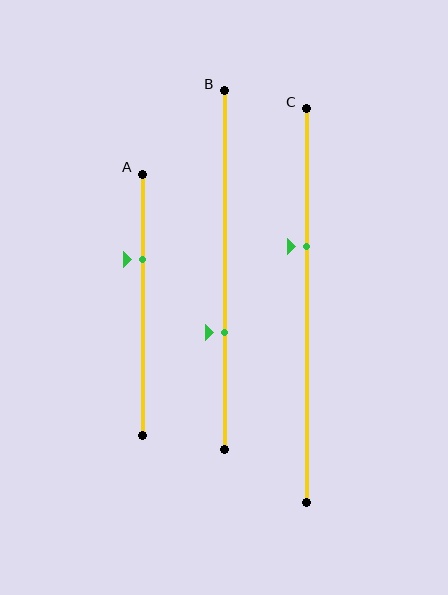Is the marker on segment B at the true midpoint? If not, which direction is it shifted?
No, the marker on segment B is shifted downward by about 18% of the segment length.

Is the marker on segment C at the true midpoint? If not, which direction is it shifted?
No, the marker on segment C is shifted upward by about 15% of the segment length.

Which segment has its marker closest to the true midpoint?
Segment C has its marker closest to the true midpoint.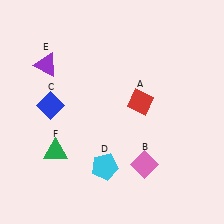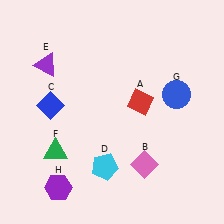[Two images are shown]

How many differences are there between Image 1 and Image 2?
There are 2 differences between the two images.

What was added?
A blue circle (G), a purple hexagon (H) were added in Image 2.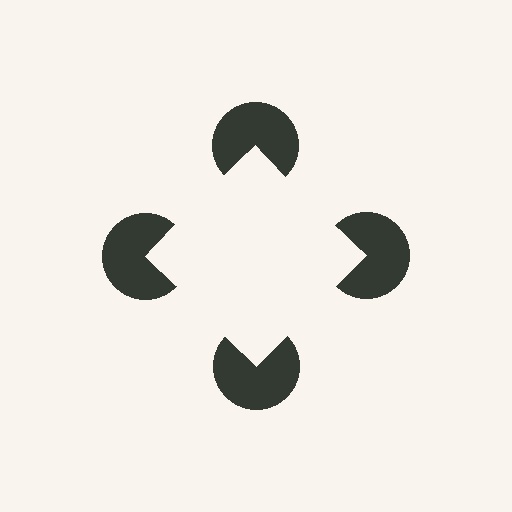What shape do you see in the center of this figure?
An illusory square — its edges are inferred from the aligned wedge cuts in the pac-man discs, not physically drawn.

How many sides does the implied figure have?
4 sides.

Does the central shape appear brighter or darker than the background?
It typically appears slightly brighter than the background, even though no actual brightness change is drawn.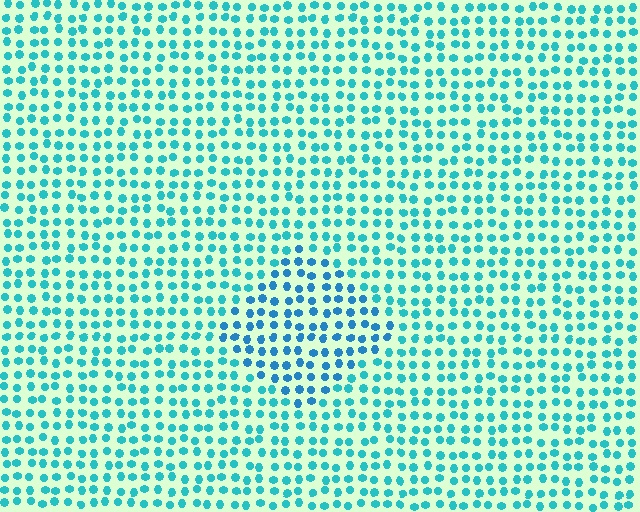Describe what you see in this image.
The image is filled with small cyan elements in a uniform arrangement. A diamond-shaped region is visible where the elements are tinted to a slightly different hue, forming a subtle color boundary.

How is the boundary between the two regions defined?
The boundary is defined purely by a slight shift in hue (about 23 degrees). Spacing, size, and orientation are identical on both sides.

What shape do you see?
I see a diamond.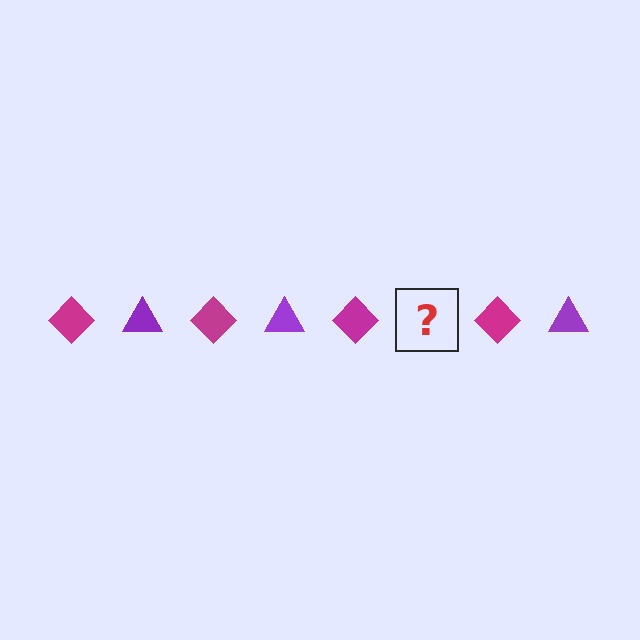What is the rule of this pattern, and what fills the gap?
The rule is that the pattern alternates between magenta diamond and purple triangle. The gap should be filled with a purple triangle.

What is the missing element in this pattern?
The missing element is a purple triangle.